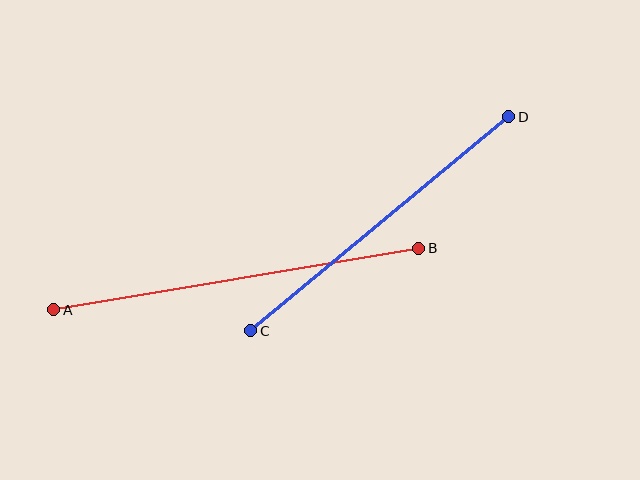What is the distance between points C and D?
The distance is approximately 335 pixels.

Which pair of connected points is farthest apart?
Points A and B are farthest apart.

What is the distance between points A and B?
The distance is approximately 370 pixels.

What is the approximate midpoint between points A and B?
The midpoint is at approximately (236, 279) pixels.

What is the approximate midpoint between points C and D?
The midpoint is at approximately (380, 224) pixels.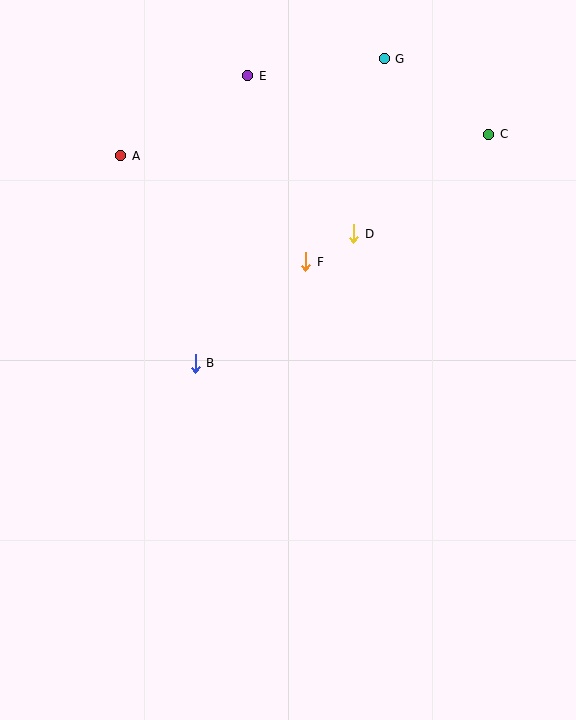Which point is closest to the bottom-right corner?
Point B is closest to the bottom-right corner.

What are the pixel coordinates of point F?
Point F is at (306, 262).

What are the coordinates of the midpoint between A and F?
The midpoint between A and F is at (213, 209).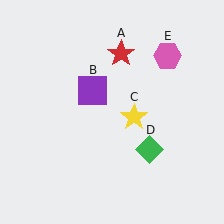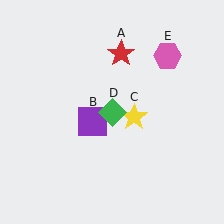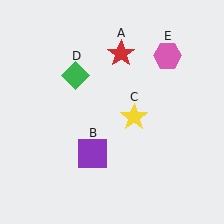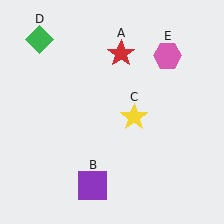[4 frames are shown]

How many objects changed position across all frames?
2 objects changed position: purple square (object B), green diamond (object D).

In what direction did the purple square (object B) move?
The purple square (object B) moved down.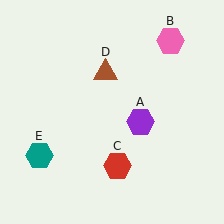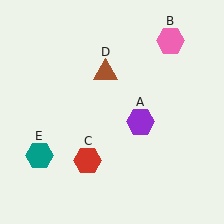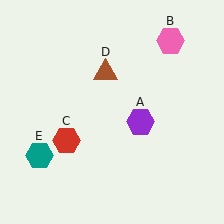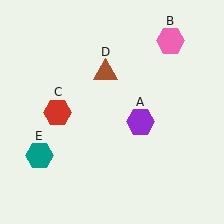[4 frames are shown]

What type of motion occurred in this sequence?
The red hexagon (object C) rotated clockwise around the center of the scene.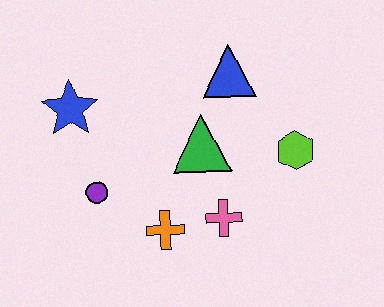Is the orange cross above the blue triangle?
No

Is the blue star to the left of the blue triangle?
Yes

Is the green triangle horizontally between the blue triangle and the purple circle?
Yes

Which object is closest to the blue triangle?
The green triangle is closest to the blue triangle.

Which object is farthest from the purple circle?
The lime hexagon is farthest from the purple circle.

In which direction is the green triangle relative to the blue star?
The green triangle is to the right of the blue star.